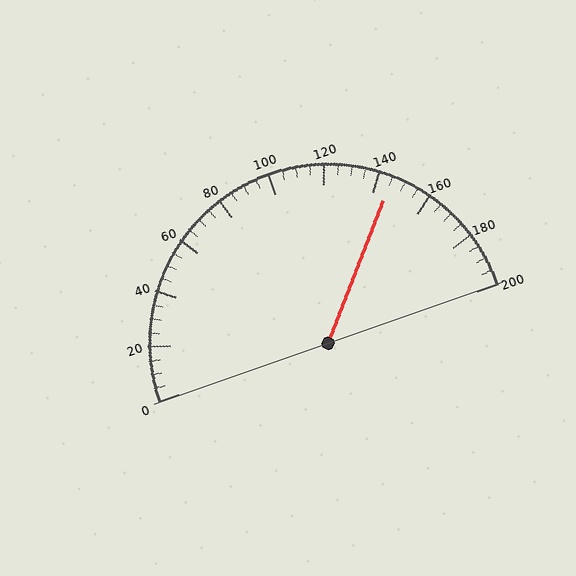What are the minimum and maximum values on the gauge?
The gauge ranges from 0 to 200.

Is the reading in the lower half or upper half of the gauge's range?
The reading is in the upper half of the range (0 to 200).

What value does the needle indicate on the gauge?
The needle indicates approximately 145.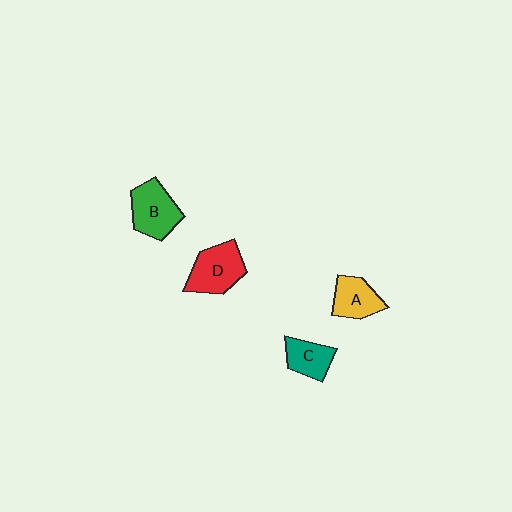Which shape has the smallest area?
Shape C (teal).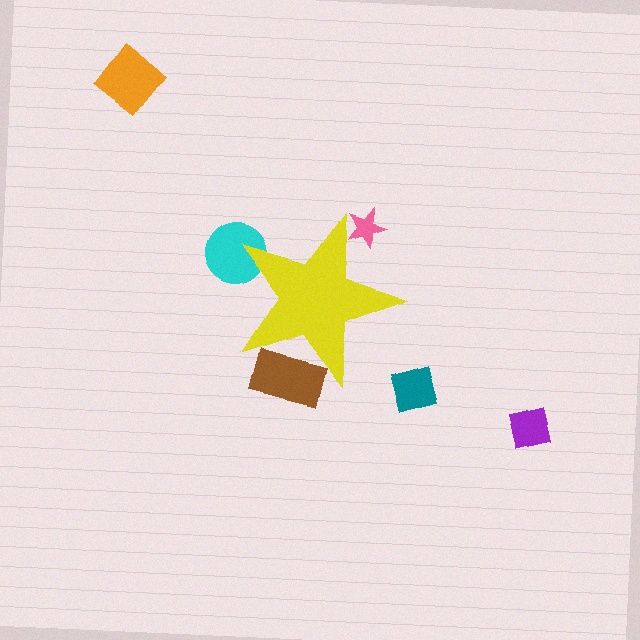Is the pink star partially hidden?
Yes, the pink star is partially hidden behind the yellow star.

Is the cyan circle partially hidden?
Yes, the cyan circle is partially hidden behind the yellow star.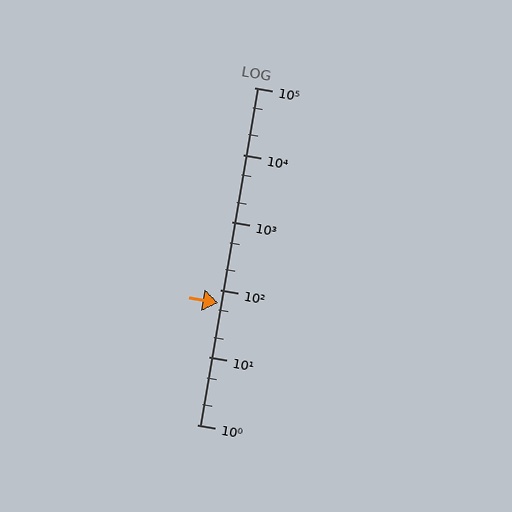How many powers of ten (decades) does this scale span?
The scale spans 5 decades, from 1 to 100000.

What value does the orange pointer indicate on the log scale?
The pointer indicates approximately 63.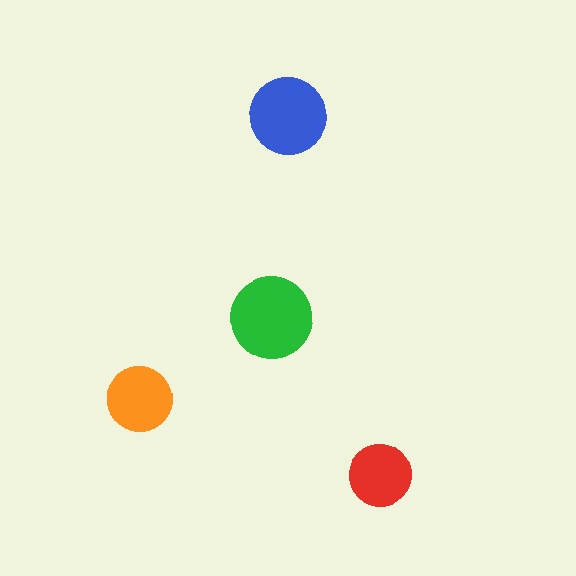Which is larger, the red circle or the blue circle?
The blue one.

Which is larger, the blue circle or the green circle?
The green one.